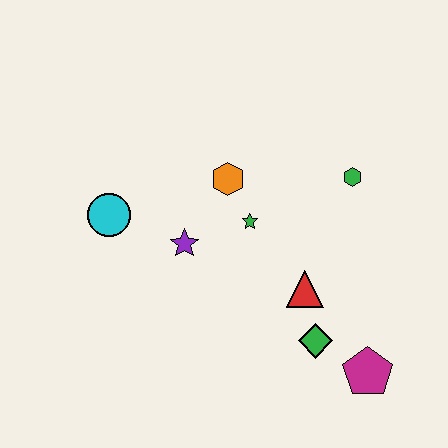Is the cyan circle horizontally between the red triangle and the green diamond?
No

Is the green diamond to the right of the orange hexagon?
Yes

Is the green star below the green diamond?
No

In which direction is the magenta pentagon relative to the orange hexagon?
The magenta pentagon is below the orange hexagon.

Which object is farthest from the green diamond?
The cyan circle is farthest from the green diamond.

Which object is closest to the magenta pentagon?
The green diamond is closest to the magenta pentagon.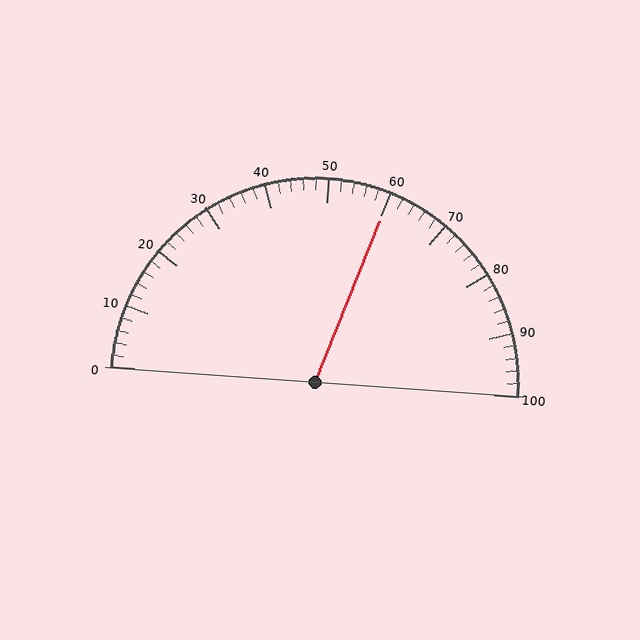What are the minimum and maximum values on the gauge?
The gauge ranges from 0 to 100.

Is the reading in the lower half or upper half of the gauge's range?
The reading is in the upper half of the range (0 to 100).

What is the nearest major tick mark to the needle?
The nearest major tick mark is 60.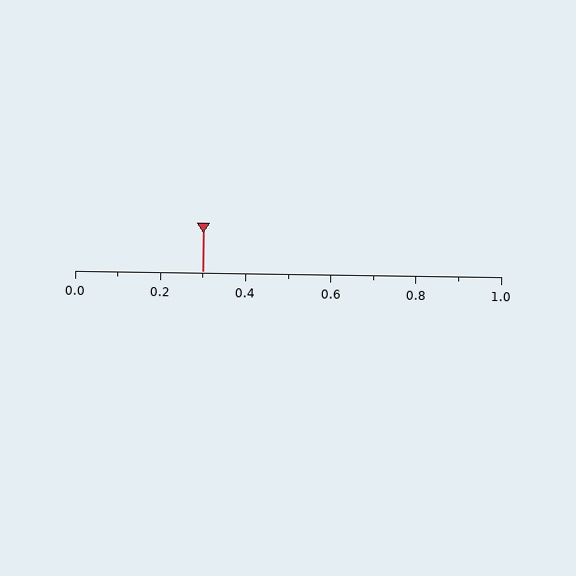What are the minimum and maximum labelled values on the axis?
The axis runs from 0.0 to 1.0.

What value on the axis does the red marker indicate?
The marker indicates approximately 0.3.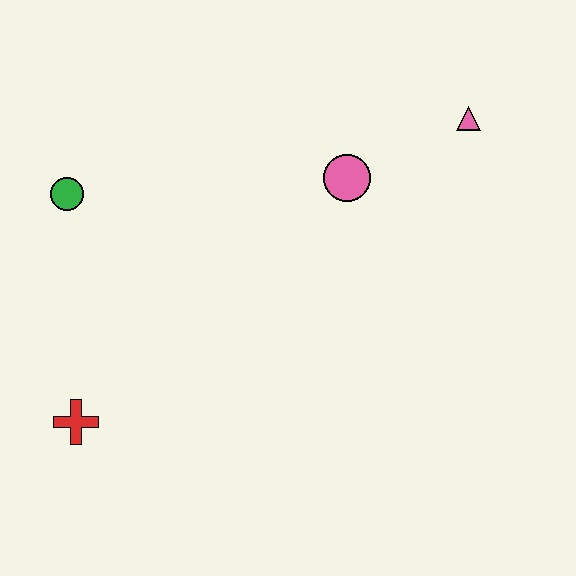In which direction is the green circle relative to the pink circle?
The green circle is to the left of the pink circle.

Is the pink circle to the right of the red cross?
Yes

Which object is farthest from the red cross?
The pink triangle is farthest from the red cross.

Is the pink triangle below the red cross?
No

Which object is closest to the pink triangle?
The pink circle is closest to the pink triangle.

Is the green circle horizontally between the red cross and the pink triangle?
No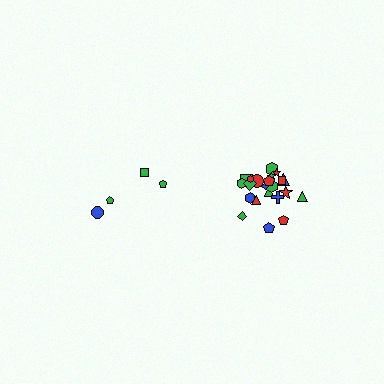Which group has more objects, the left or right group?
The right group.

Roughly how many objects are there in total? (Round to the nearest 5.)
Roughly 25 objects in total.